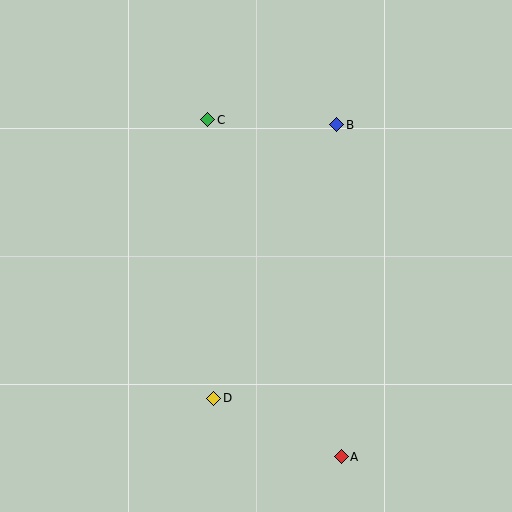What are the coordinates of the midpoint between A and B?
The midpoint between A and B is at (339, 291).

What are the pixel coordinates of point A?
Point A is at (341, 457).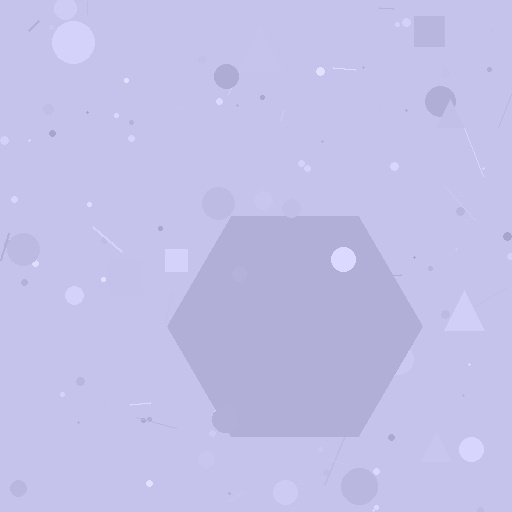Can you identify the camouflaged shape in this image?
The camouflaged shape is a hexagon.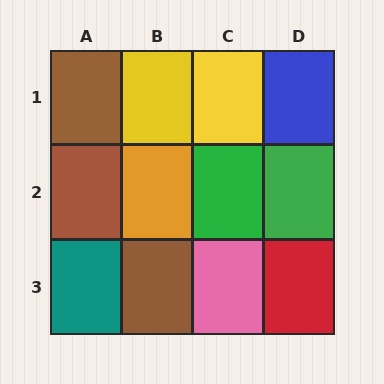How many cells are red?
1 cell is red.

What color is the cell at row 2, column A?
Brown.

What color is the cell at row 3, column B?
Brown.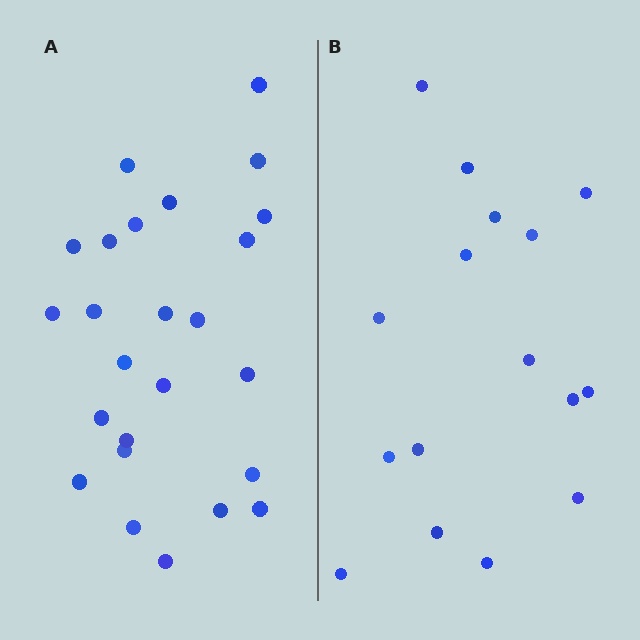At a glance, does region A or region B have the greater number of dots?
Region A (the left region) has more dots.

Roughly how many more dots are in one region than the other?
Region A has roughly 8 or so more dots than region B.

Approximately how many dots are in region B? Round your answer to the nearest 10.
About 20 dots. (The exact count is 16, which rounds to 20.)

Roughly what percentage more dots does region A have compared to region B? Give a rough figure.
About 55% more.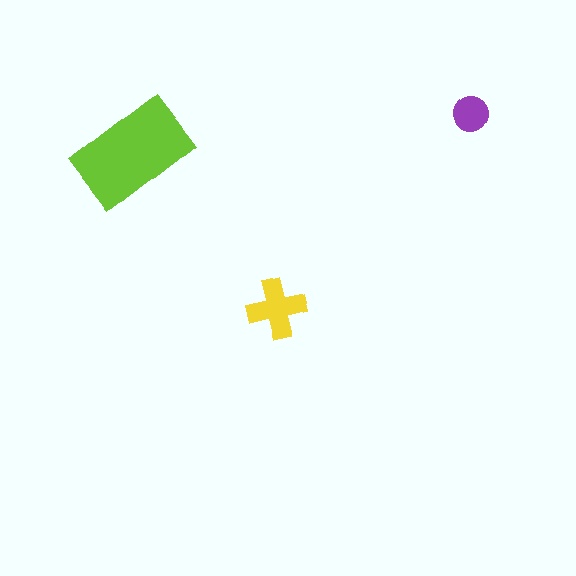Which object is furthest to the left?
The lime rectangle is leftmost.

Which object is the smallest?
The purple circle.